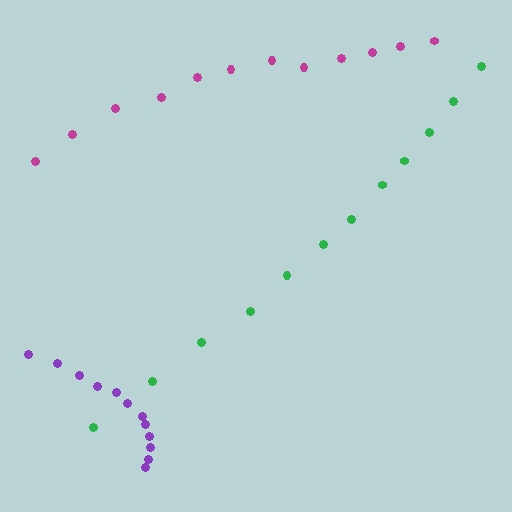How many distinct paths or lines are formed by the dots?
There are 3 distinct paths.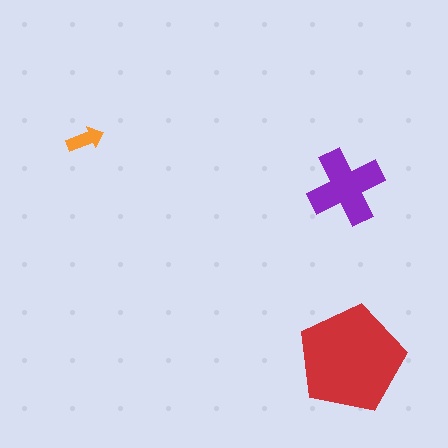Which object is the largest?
The red pentagon.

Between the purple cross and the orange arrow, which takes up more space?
The purple cross.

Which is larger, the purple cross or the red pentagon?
The red pentagon.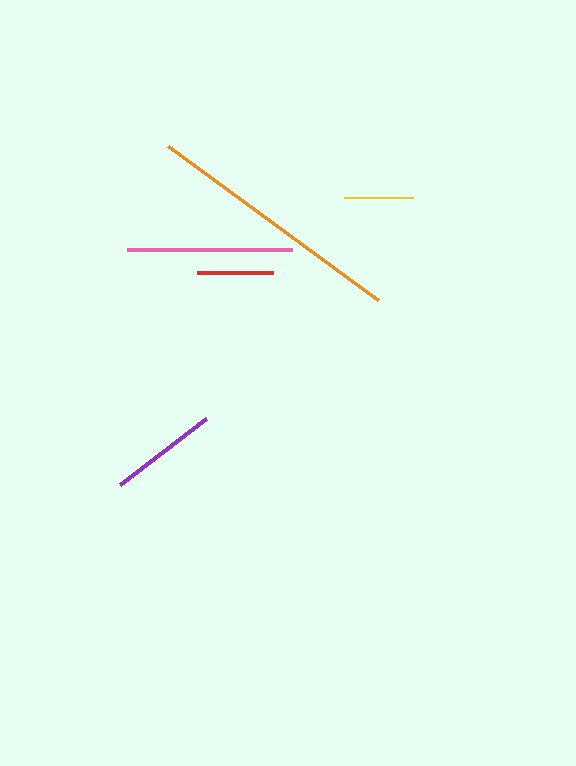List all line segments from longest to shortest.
From longest to shortest: orange, pink, purple, red, yellow.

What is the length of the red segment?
The red segment is approximately 77 pixels long.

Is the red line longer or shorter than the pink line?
The pink line is longer than the red line.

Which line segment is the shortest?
The yellow line is the shortest at approximately 69 pixels.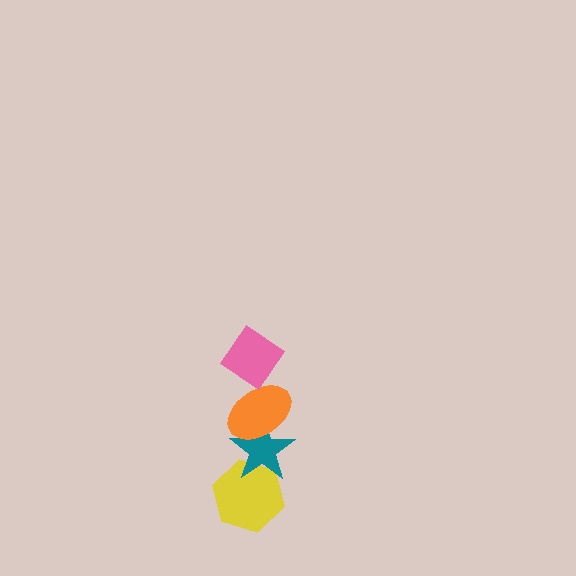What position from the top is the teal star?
The teal star is 3rd from the top.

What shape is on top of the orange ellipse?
The pink diamond is on top of the orange ellipse.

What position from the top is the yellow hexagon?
The yellow hexagon is 4th from the top.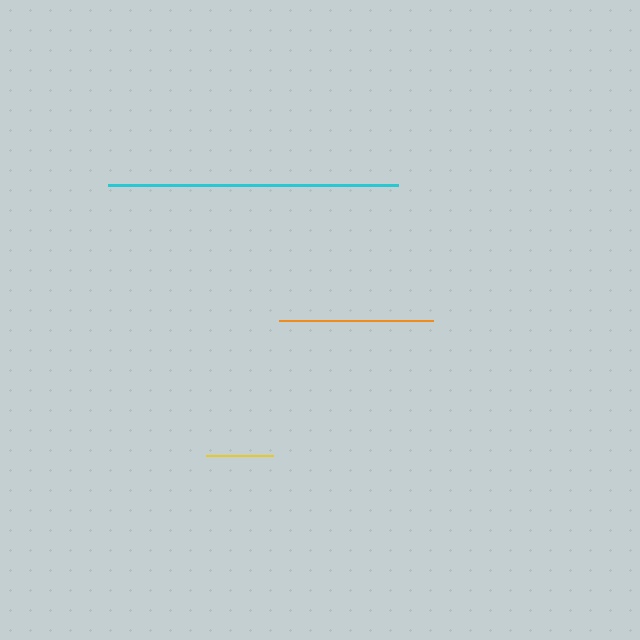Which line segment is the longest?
The cyan line is the longest at approximately 290 pixels.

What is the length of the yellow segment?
The yellow segment is approximately 67 pixels long.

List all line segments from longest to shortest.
From longest to shortest: cyan, orange, yellow.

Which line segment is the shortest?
The yellow line is the shortest at approximately 67 pixels.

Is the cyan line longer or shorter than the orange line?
The cyan line is longer than the orange line.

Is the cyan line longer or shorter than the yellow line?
The cyan line is longer than the yellow line.